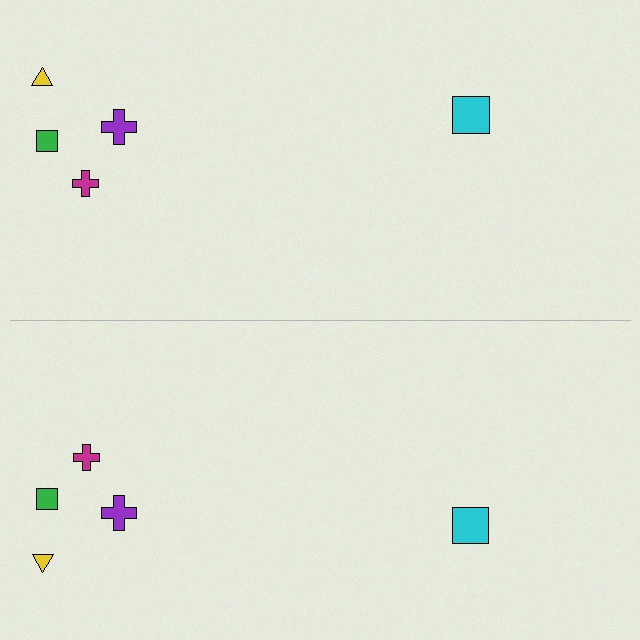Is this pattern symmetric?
Yes, this pattern has bilateral (reflection) symmetry.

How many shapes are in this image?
There are 10 shapes in this image.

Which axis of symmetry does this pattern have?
The pattern has a horizontal axis of symmetry running through the center of the image.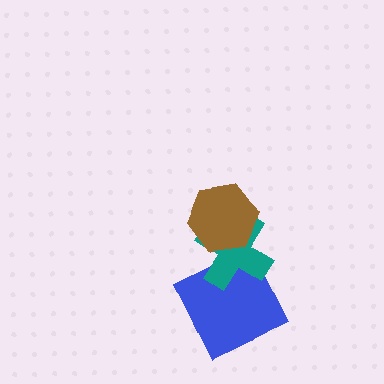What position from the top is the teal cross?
The teal cross is 2nd from the top.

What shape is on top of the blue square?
The teal cross is on top of the blue square.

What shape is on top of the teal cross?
The brown hexagon is on top of the teal cross.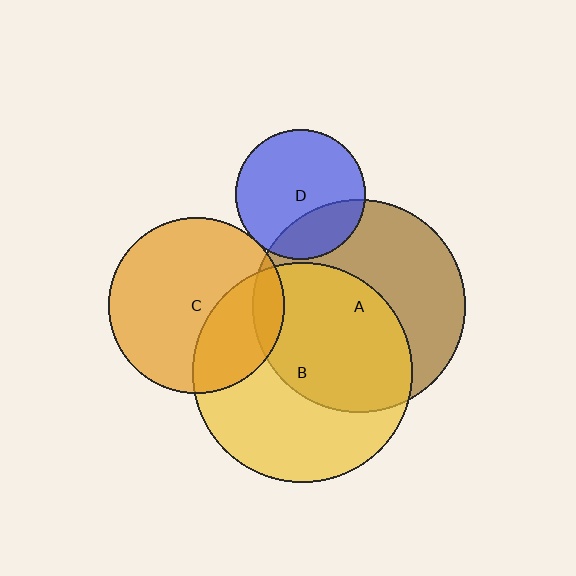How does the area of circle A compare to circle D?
Approximately 2.7 times.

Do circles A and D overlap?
Yes.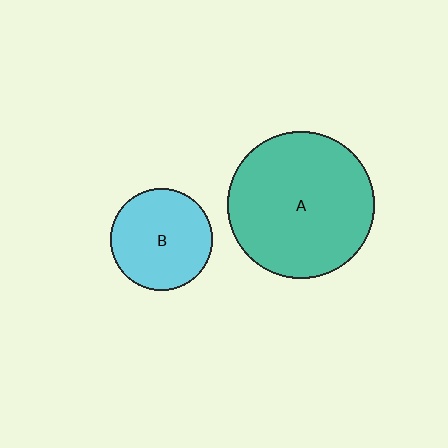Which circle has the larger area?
Circle A (teal).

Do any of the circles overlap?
No, none of the circles overlap.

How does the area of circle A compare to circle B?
Approximately 2.1 times.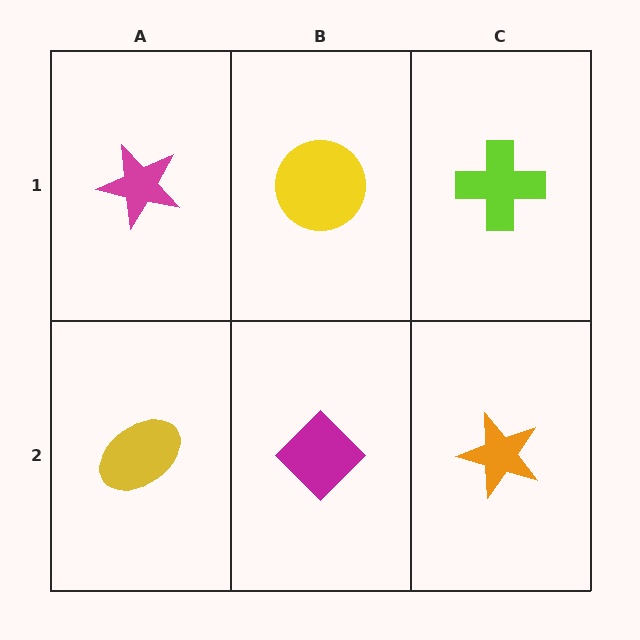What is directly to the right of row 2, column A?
A magenta diamond.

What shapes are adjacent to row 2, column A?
A magenta star (row 1, column A), a magenta diamond (row 2, column B).